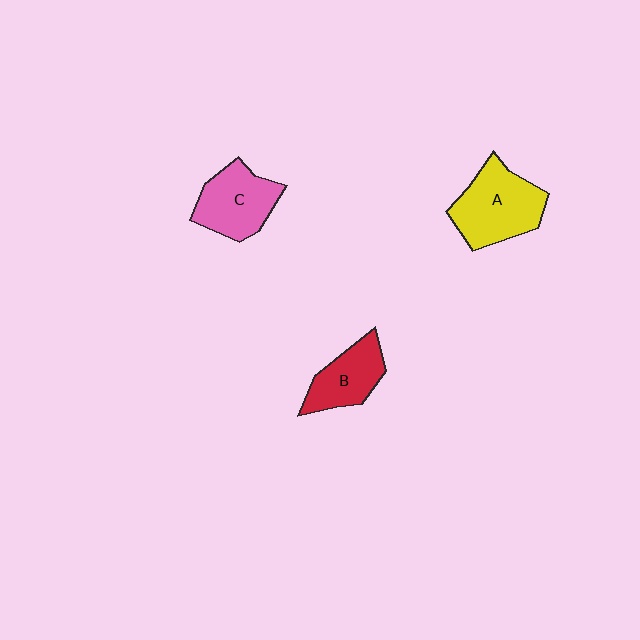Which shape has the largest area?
Shape A (yellow).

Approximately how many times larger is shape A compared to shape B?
Approximately 1.5 times.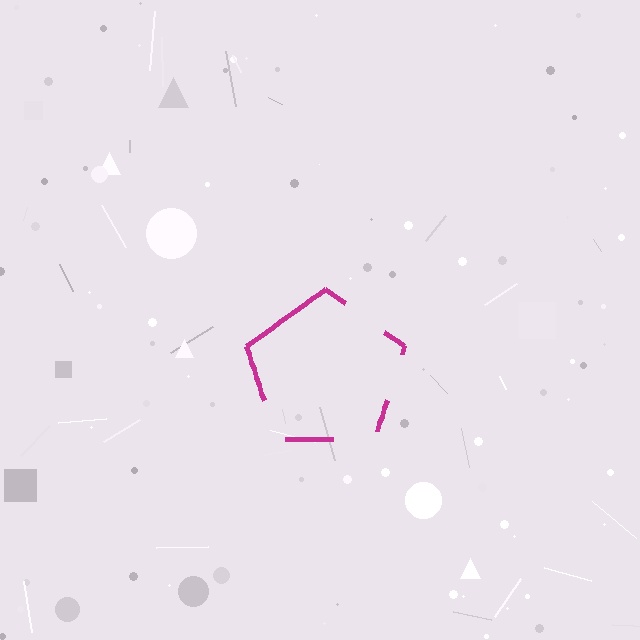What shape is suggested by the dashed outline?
The dashed outline suggests a pentagon.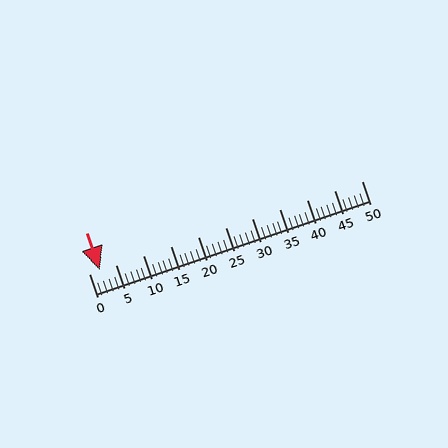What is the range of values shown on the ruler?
The ruler shows values from 0 to 50.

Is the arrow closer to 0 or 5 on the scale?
The arrow is closer to 0.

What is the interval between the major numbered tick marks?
The major tick marks are spaced 5 units apart.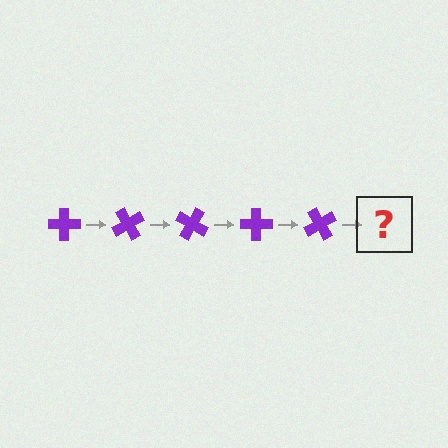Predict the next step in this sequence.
The next step is a purple cross rotated 300 degrees.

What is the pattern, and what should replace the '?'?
The pattern is that the cross rotates 60 degrees each step. The '?' should be a purple cross rotated 300 degrees.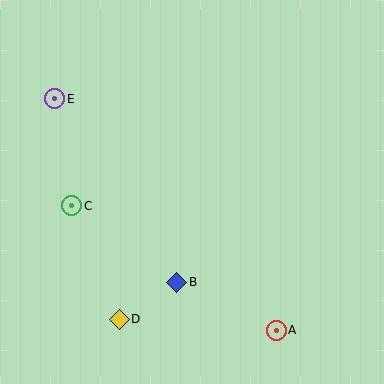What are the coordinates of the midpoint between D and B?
The midpoint between D and B is at (148, 301).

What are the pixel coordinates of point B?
Point B is at (177, 282).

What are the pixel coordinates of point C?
Point C is at (72, 206).